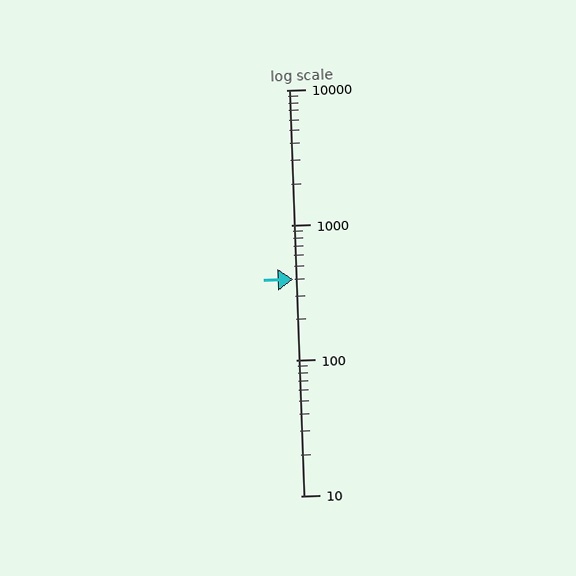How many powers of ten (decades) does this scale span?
The scale spans 3 decades, from 10 to 10000.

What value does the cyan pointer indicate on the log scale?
The pointer indicates approximately 400.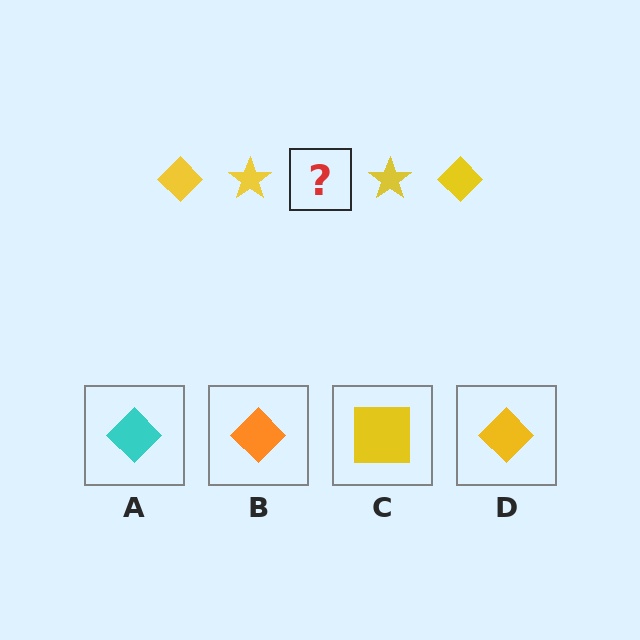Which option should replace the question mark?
Option D.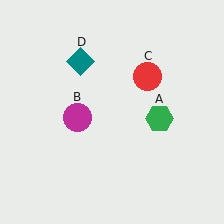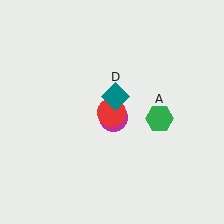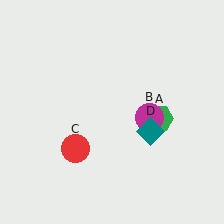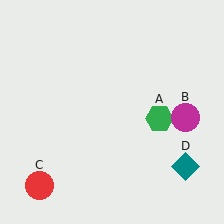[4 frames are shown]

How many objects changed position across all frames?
3 objects changed position: magenta circle (object B), red circle (object C), teal diamond (object D).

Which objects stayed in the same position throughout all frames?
Green hexagon (object A) remained stationary.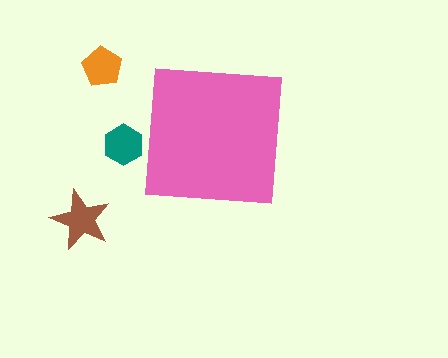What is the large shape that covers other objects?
A pink square.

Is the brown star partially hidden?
No, the brown star is fully visible.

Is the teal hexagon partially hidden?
Yes, the teal hexagon is partially hidden behind the pink square.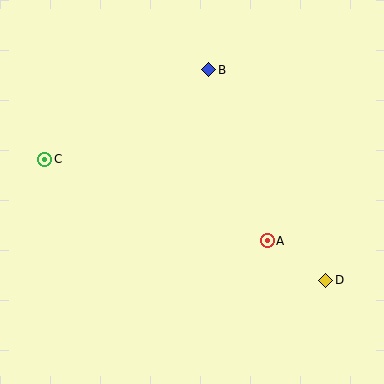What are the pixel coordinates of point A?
Point A is at (267, 241).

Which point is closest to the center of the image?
Point A at (267, 241) is closest to the center.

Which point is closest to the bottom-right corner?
Point D is closest to the bottom-right corner.